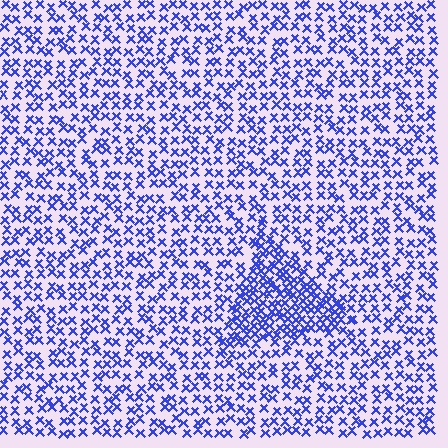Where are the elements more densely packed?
The elements are more densely packed inside the triangle boundary.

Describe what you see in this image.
The image contains small blue elements arranged at two different densities. A triangle-shaped region is visible where the elements are more densely packed than the surrounding area.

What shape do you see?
I see a triangle.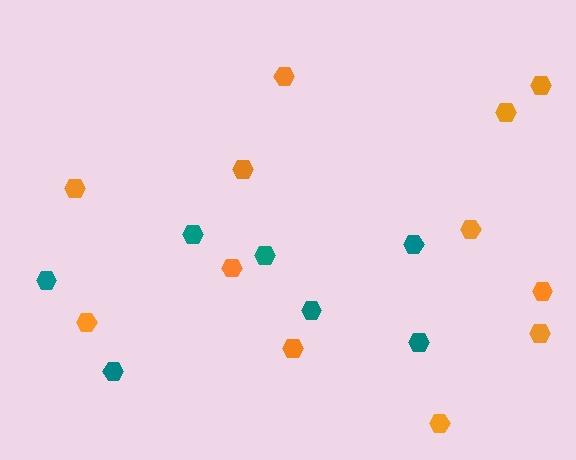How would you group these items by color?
There are 2 groups: one group of orange hexagons (12) and one group of teal hexagons (7).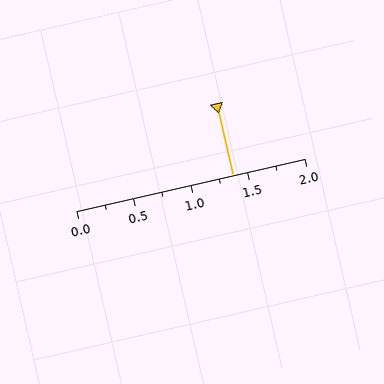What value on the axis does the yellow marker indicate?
The marker indicates approximately 1.38.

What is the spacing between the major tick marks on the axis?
The major ticks are spaced 0.5 apart.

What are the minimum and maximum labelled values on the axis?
The axis runs from 0.0 to 2.0.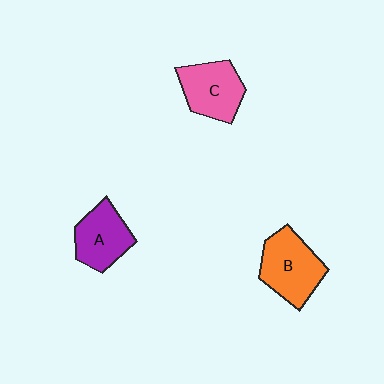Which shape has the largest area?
Shape B (orange).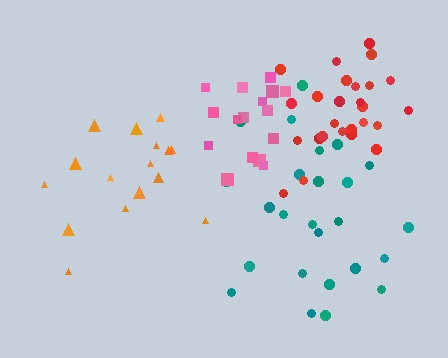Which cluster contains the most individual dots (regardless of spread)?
Red (26).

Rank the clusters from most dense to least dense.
red, pink, orange, teal.